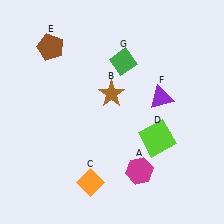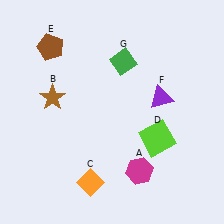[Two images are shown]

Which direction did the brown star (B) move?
The brown star (B) moved left.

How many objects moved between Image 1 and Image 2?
1 object moved between the two images.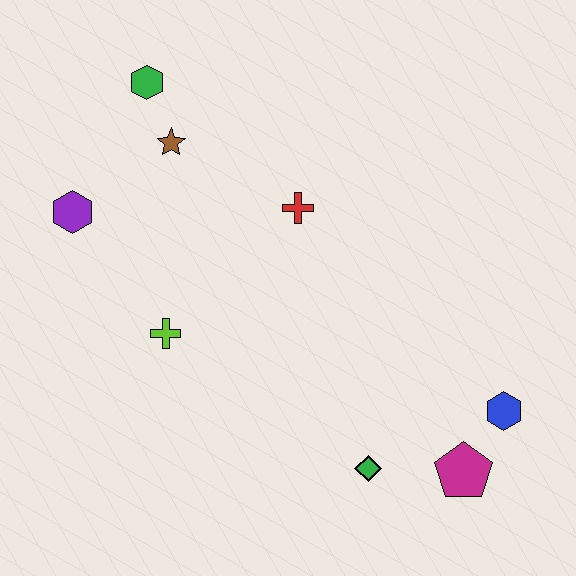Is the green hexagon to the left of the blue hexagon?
Yes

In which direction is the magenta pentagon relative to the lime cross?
The magenta pentagon is to the right of the lime cross.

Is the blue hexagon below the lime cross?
Yes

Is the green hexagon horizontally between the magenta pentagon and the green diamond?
No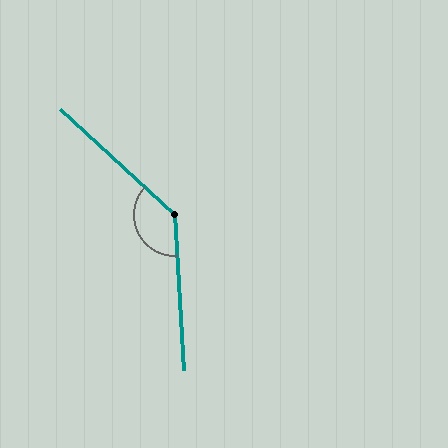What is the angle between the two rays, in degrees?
Approximately 136 degrees.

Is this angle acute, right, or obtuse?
It is obtuse.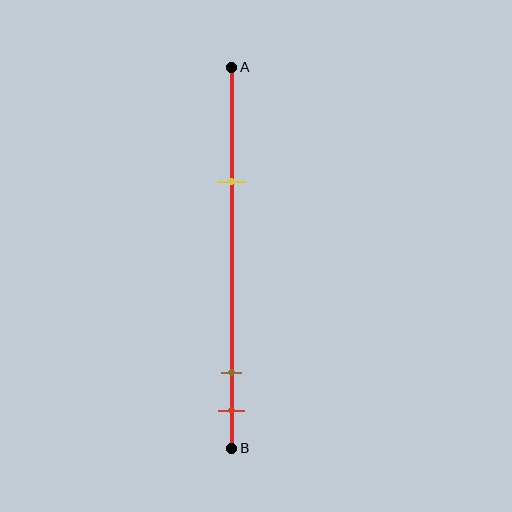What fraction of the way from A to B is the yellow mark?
The yellow mark is approximately 30% (0.3) of the way from A to B.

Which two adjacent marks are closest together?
The brown and red marks are the closest adjacent pair.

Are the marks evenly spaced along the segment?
No, the marks are not evenly spaced.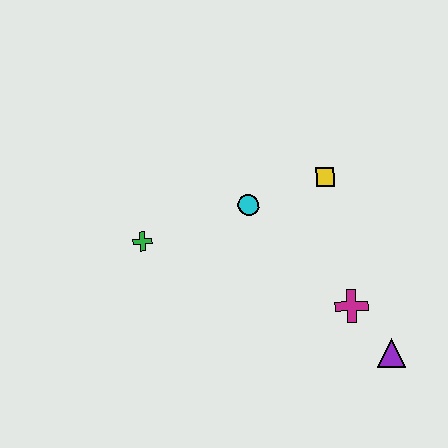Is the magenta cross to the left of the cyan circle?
No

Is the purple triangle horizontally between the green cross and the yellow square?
No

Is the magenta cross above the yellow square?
No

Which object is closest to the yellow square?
The cyan circle is closest to the yellow square.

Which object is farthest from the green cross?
The purple triangle is farthest from the green cross.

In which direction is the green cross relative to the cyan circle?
The green cross is to the left of the cyan circle.